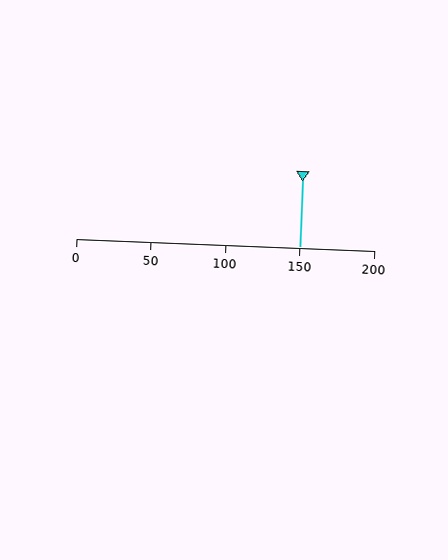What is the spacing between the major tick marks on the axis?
The major ticks are spaced 50 apart.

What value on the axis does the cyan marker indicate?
The marker indicates approximately 150.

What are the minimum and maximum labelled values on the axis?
The axis runs from 0 to 200.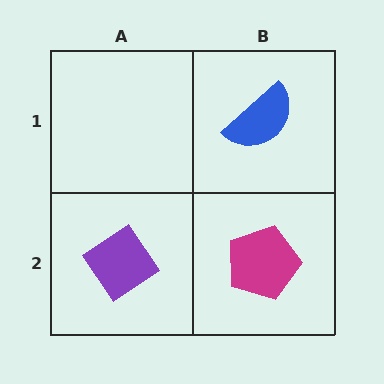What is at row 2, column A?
A purple diamond.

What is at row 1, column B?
A blue semicircle.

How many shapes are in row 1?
1 shape.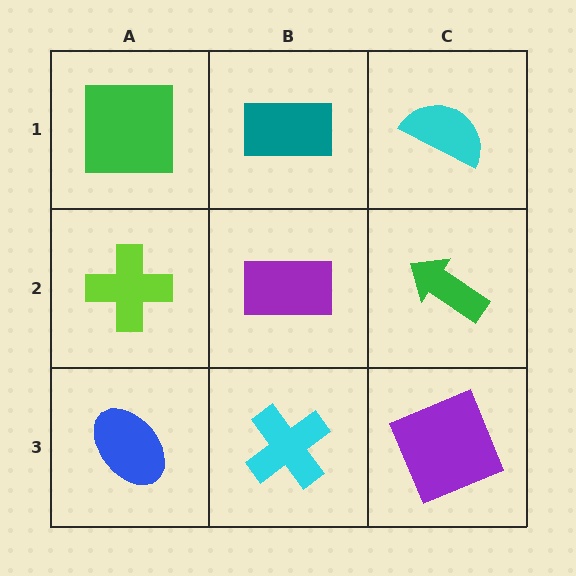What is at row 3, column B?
A cyan cross.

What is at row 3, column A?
A blue ellipse.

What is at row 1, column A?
A green square.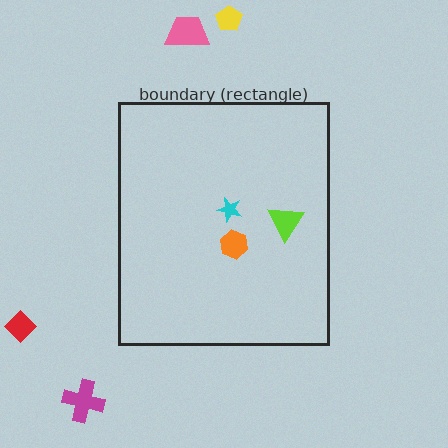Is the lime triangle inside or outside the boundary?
Inside.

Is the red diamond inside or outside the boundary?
Outside.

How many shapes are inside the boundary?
3 inside, 4 outside.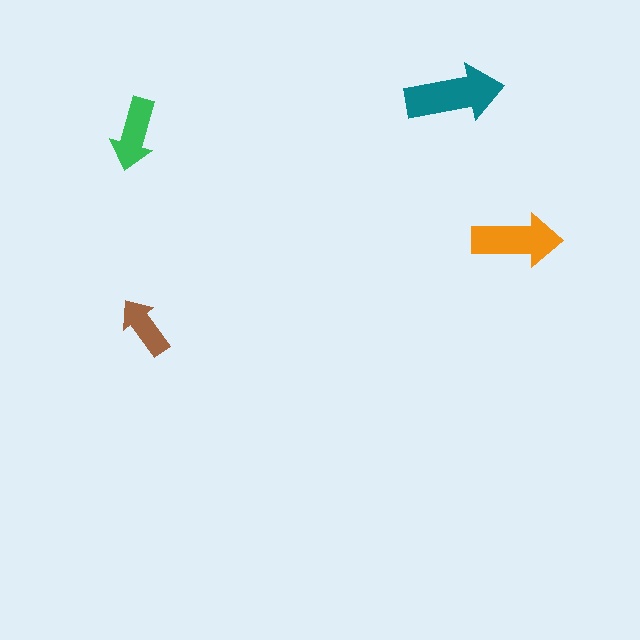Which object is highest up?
The teal arrow is topmost.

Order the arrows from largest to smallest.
the teal one, the orange one, the green one, the brown one.